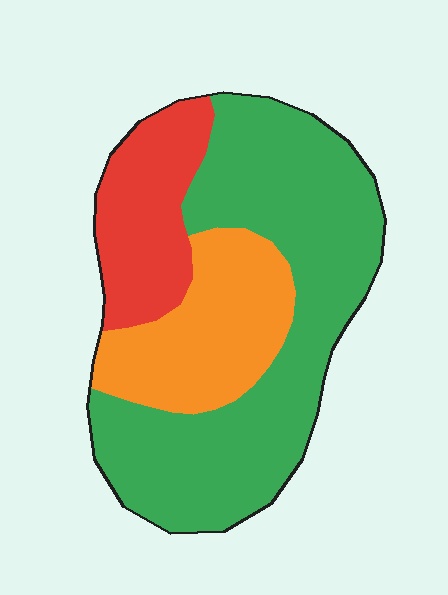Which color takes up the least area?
Red, at roughly 20%.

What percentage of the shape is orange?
Orange takes up between a sixth and a third of the shape.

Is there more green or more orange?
Green.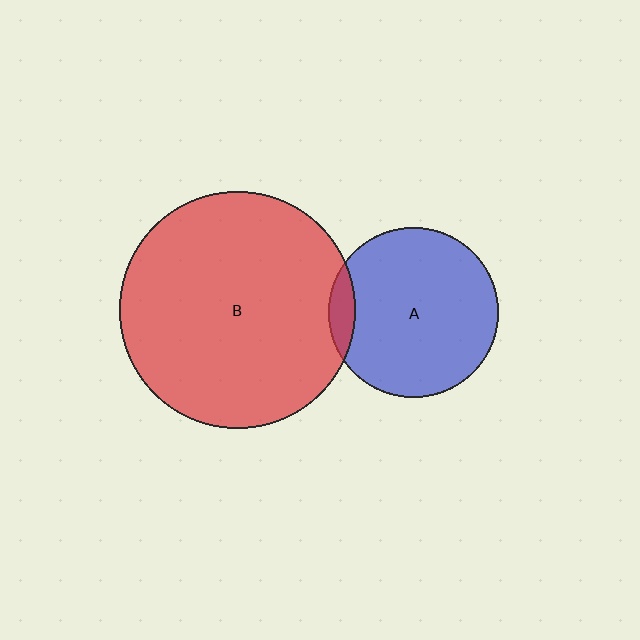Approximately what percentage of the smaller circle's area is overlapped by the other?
Approximately 10%.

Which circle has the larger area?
Circle B (red).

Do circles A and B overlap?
Yes.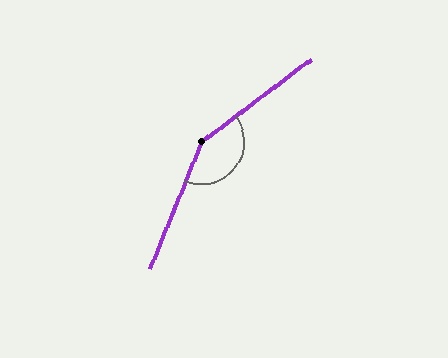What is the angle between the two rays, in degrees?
Approximately 149 degrees.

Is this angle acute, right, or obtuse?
It is obtuse.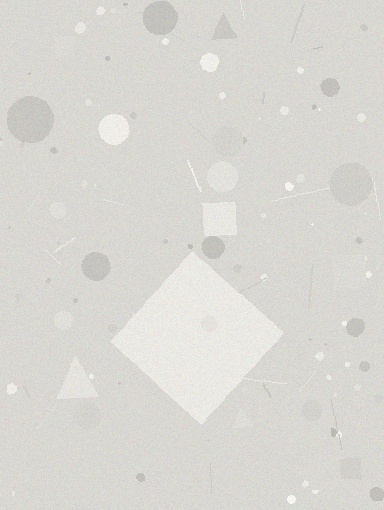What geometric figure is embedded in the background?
A diamond is embedded in the background.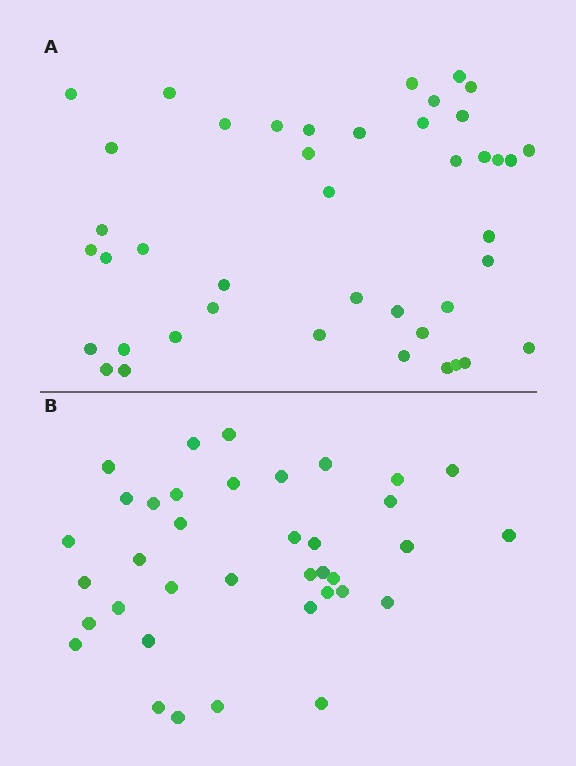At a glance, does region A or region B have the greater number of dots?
Region A (the top region) has more dots.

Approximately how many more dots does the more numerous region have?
Region A has about 6 more dots than region B.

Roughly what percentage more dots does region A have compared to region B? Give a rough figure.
About 15% more.